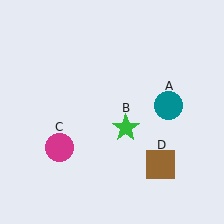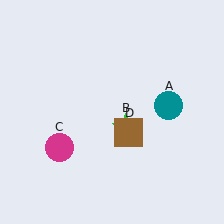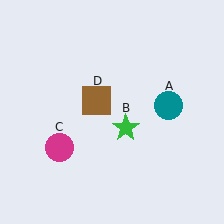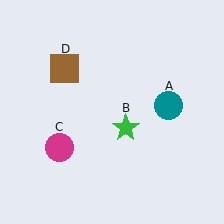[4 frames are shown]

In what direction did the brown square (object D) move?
The brown square (object D) moved up and to the left.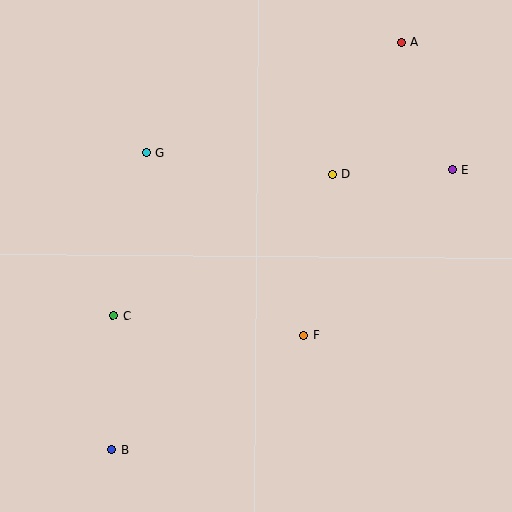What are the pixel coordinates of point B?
Point B is at (112, 450).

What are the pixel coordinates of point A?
Point A is at (401, 42).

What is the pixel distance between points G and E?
The distance between G and E is 306 pixels.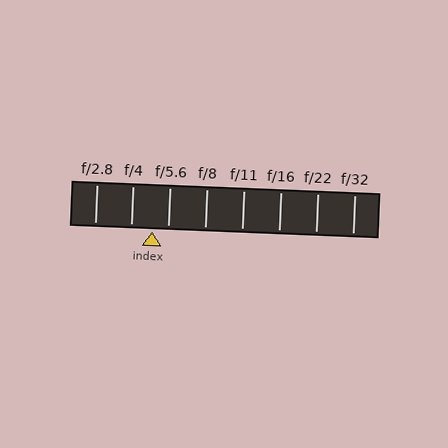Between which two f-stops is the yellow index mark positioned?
The index mark is between f/4 and f/5.6.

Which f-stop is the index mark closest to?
The index mark is closest to f/5.6.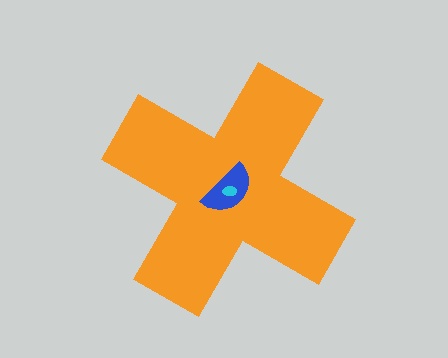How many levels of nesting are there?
3.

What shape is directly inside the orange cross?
The blue semicircle.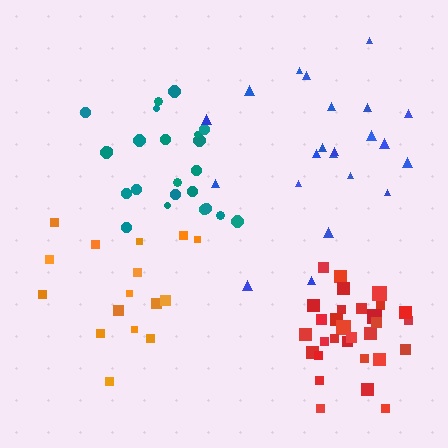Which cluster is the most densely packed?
Red.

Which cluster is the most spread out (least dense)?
Blue.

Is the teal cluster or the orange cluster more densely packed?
Teal.